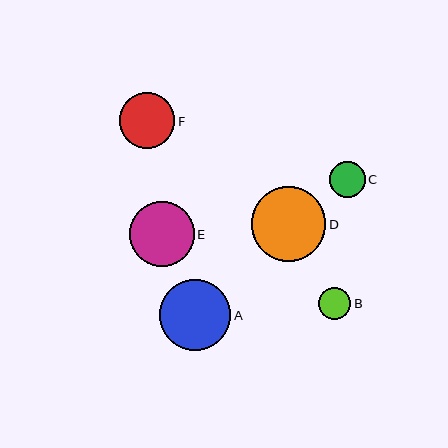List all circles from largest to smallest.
From largest to smallest: D, A, E, F, C, B.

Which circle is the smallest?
Circle B is the smallest with a size of approximately 32 pixels.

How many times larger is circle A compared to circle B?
Circle A is approximately 2.2 times the size of circle B.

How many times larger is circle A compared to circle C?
Circle A is approximately 2.0 times the size of circle C.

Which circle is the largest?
Circle D is the largest with a size of approximately 75 pixels.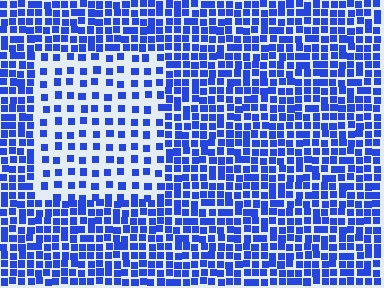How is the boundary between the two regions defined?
The boundary is defined by a change in element density (approximately 2.2x ratio). All elements are the same color, size, and shape.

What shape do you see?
I see a rectangle.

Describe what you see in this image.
The image contains small blue elements arranged at two different densities. A rectangle-shaped region is visible where the elements are less densely packed than the surrounding area.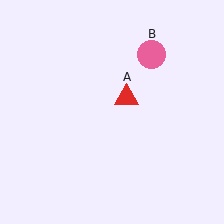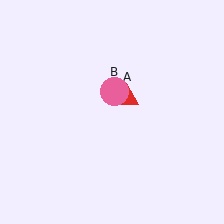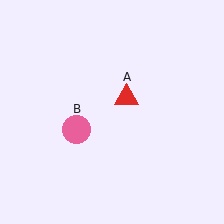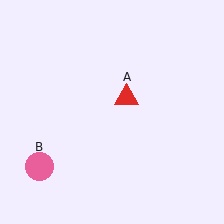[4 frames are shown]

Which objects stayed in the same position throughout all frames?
Red triangle (object A) remained stationary.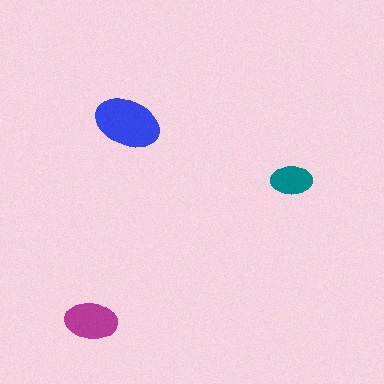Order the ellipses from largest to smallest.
the blue one, the magenta one, the teal one.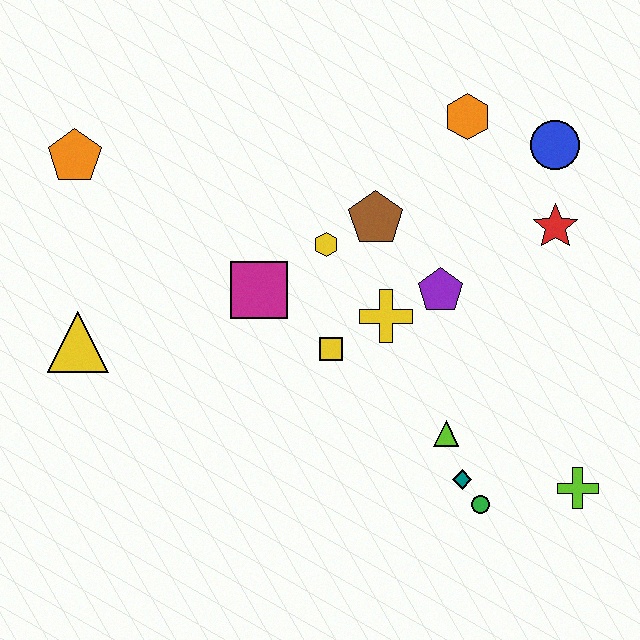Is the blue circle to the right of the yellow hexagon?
Yes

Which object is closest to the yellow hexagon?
The brown pentagon is closest to the yellow hexagon.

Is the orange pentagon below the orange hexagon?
Yes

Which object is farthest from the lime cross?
The orange pentagon is farthest from the lime cross.